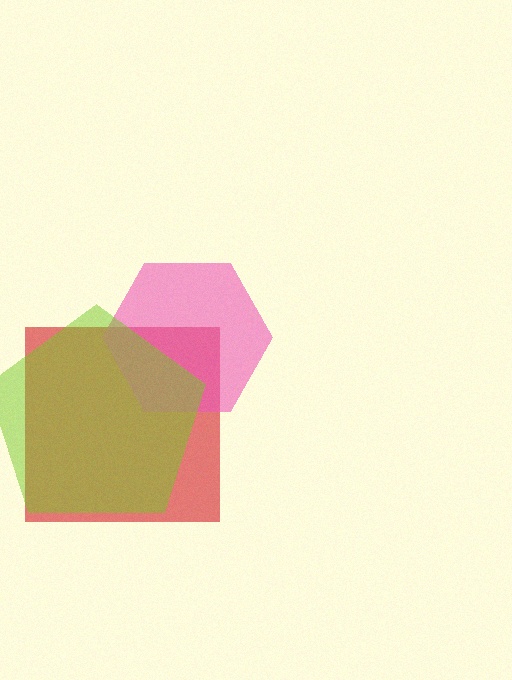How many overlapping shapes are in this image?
There are 3 overlapping shapes in the image.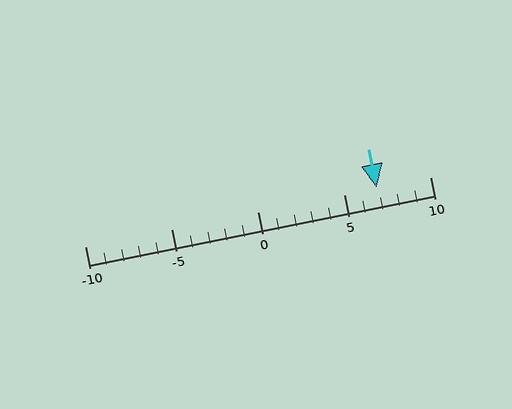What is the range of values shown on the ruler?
The ruler shows values from -10 to 10.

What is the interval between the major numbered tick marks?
The major tick marks are spaced 5 units apart.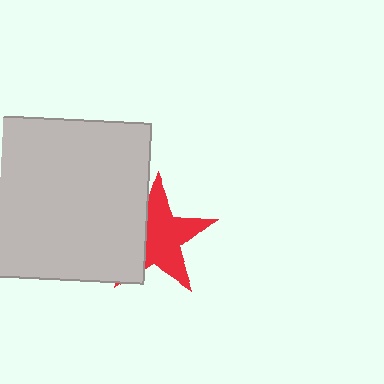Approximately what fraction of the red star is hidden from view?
Roughly 37% of the red star is hidden behind the light gray square.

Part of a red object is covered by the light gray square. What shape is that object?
It is a star.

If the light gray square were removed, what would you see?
You would see the complete red star.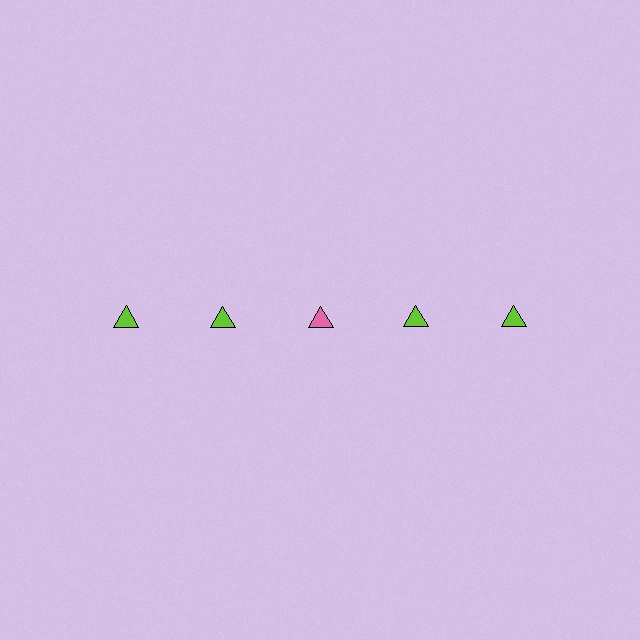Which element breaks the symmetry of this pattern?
The pink triangle in the top row, center column breaks the symmetry. All other shapes are lime triangles.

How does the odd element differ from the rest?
It has a different color: pink instead of lime.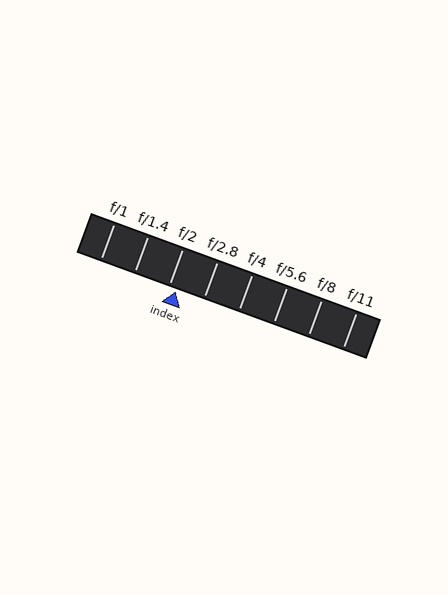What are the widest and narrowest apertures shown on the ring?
The widest aperture shown is f/1 and the narrowest is f/11.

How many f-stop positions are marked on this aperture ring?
There are 8 f-stop positions marked.